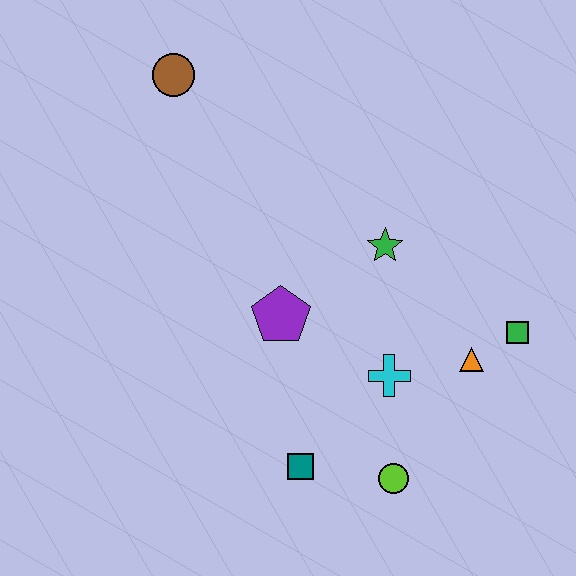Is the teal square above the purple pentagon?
No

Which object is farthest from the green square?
The brown circle is farthest from the green square.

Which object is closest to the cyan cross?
The orange triangle is closest to the cyan cross.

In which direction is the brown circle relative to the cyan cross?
The brown circle is above the cyan cross.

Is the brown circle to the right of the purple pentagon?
No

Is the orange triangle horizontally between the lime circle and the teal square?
No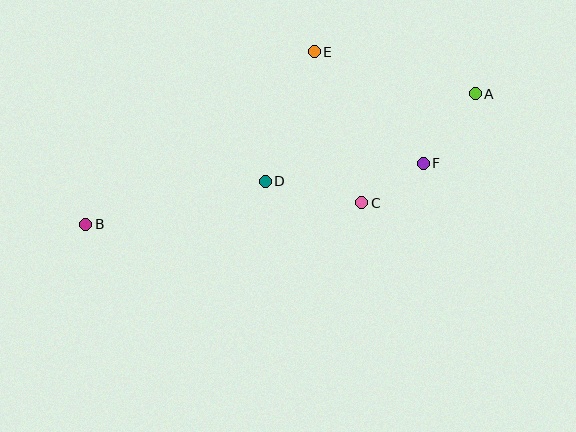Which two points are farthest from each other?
Points A and B are farthest from each other.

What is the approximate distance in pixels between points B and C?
The distance between B and C is approximately 277 pixels.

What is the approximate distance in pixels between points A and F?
The distance between A and F is approximately 87 pixels.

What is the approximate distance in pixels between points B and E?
The distance between B and E is approximately 286 pixels.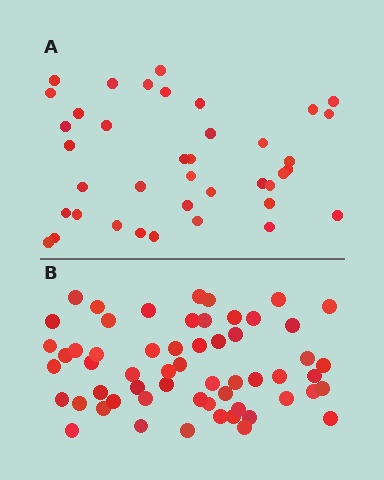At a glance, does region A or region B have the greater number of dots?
Region B (the bottom region) has more dots.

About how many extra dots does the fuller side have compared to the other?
Region B has approximately 20 more dots than region A.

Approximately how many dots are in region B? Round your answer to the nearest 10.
About 60 dots. (The exact count is 58, which rounds to 60.)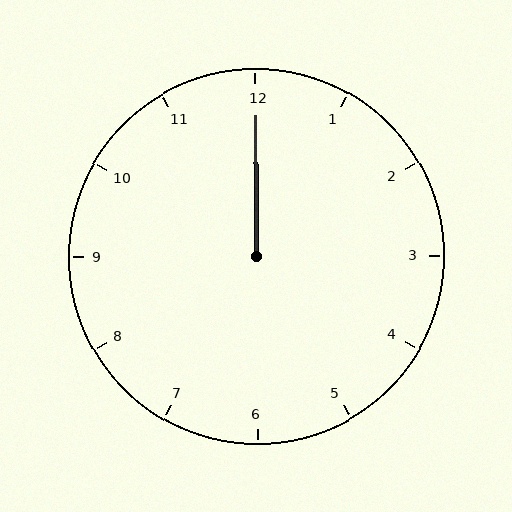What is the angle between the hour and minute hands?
Approximately 0 degrees.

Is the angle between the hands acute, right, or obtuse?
It is acute.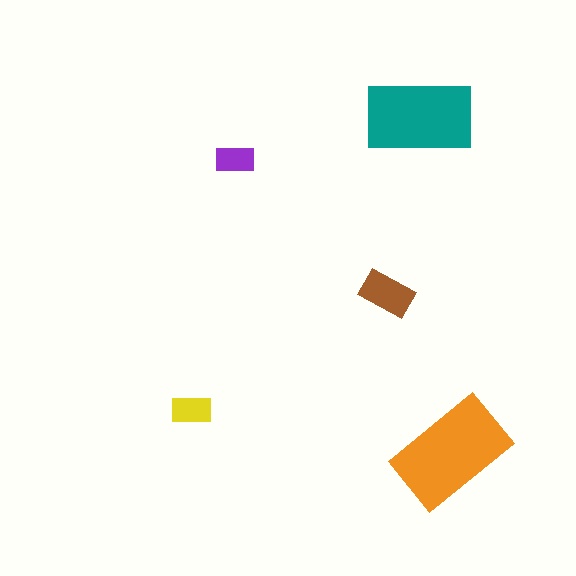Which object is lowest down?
The orange rectangle is bottommost.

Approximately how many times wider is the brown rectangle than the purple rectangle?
About 1.5 times wider.